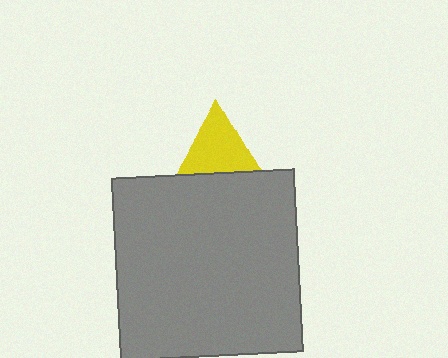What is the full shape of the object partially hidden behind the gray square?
The partially hidden object is a yellow triangle.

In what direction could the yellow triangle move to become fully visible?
The yellow triangle could move up. That would shift it out from behind the gray square entirely.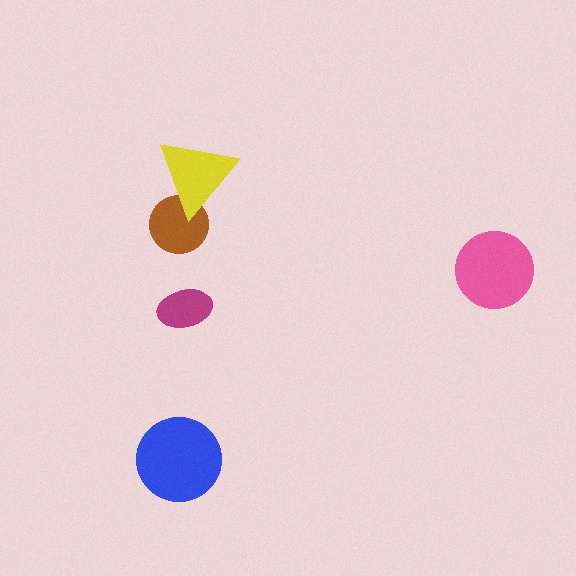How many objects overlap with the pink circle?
0 objects overlap with the pink circle.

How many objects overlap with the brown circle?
1 object overlaps with the brown circle.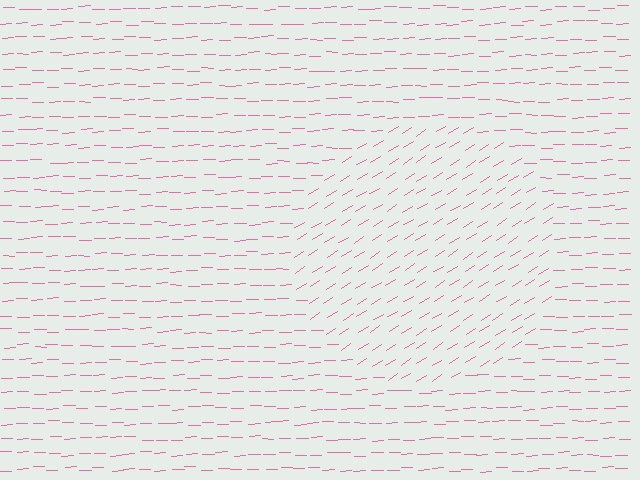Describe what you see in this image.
The image is filled with small pink line segments. A circle region in the image has lines oriented differently from the surrounding lines, creating a visible texture boundary.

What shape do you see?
I see a circle.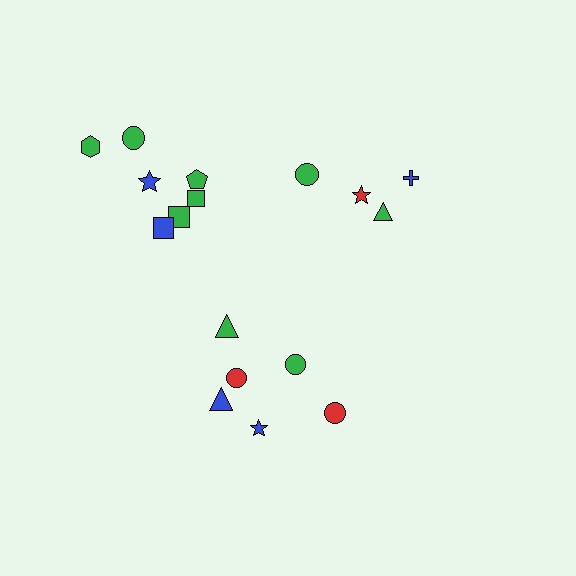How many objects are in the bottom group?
There are 6 objects.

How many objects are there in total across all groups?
There are 17 objects.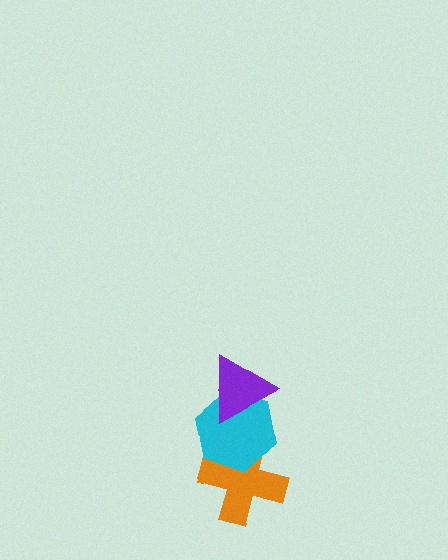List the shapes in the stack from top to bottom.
From top to bottom: the purple triangle, the cyan hexagon, the orange cross.